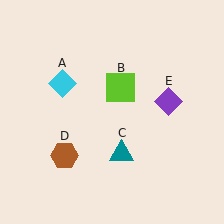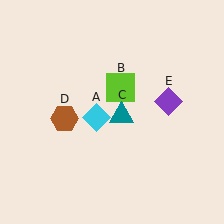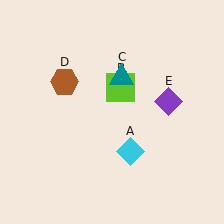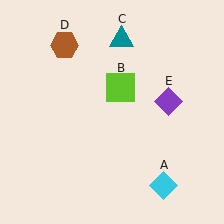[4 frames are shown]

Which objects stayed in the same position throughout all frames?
Lime square (object B) and purple diamond (object E) remained stationary.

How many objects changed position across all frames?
3 objects changed position: cyan diamond (object A), teal triangle (object C), brown hexagon (object D).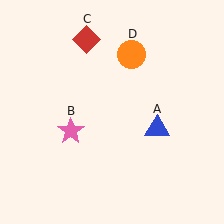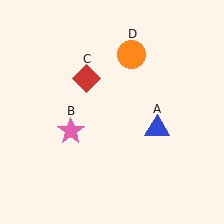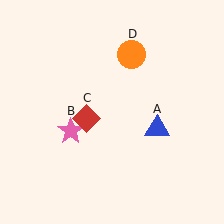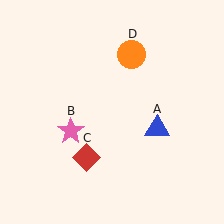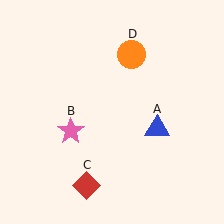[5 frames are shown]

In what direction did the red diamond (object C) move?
The red diamond (object C) moved down.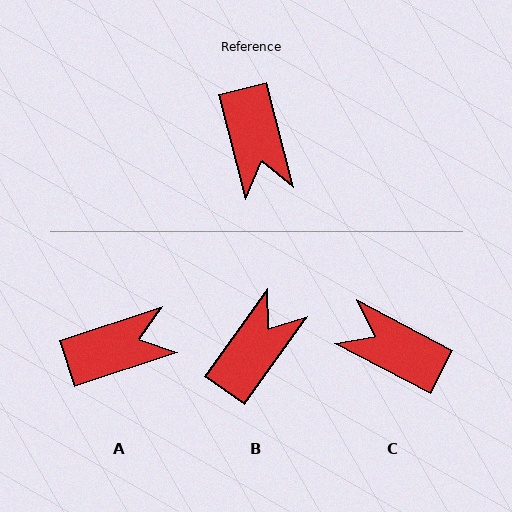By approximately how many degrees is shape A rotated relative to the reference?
Approximately 94 degrees counter-clockwise.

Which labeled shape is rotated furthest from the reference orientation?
C, about 132 degrees away.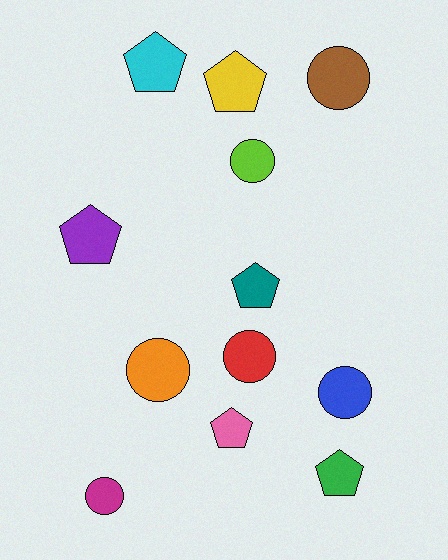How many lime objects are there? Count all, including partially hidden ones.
There is 1 lime object.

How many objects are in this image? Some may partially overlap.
There are 12 objects.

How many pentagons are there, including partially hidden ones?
There are 6 pentagons.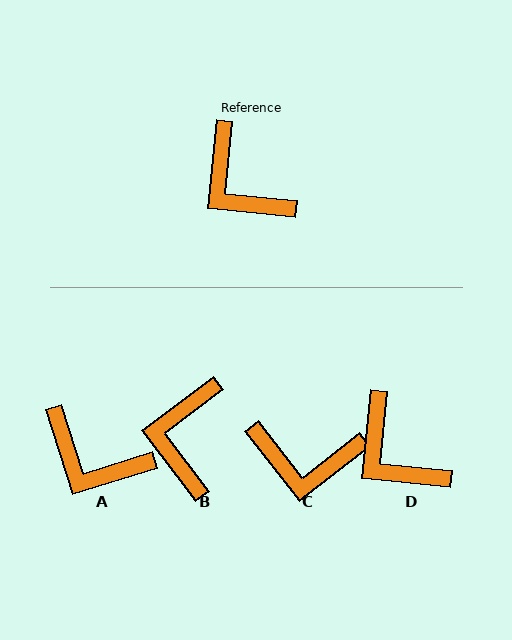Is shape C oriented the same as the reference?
No, it is off by about 44 degrees.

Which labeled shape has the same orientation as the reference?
D.